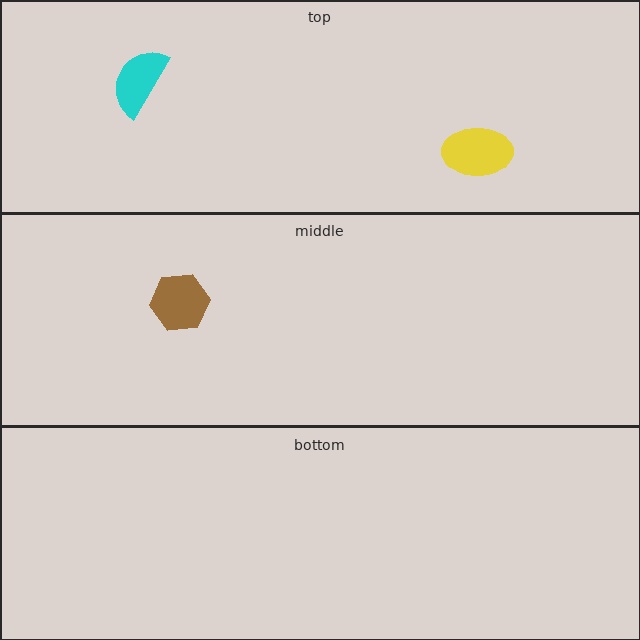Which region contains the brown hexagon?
The middle region.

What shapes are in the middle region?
The brown hexagon.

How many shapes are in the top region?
2.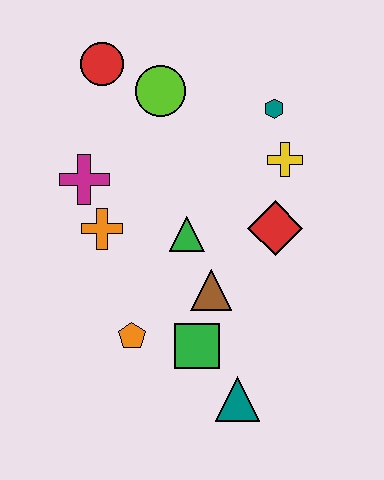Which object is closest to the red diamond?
The yellow cross is closest to the red diamond.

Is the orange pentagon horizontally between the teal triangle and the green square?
No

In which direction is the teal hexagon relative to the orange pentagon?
The teal hexagon is above the orange pentagon.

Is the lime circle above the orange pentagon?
Yes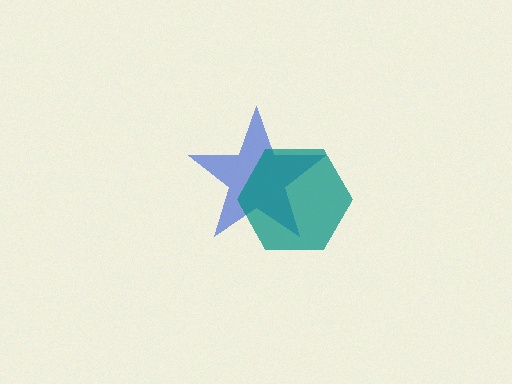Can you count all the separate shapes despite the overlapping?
Yes, there are 2 separate shapes.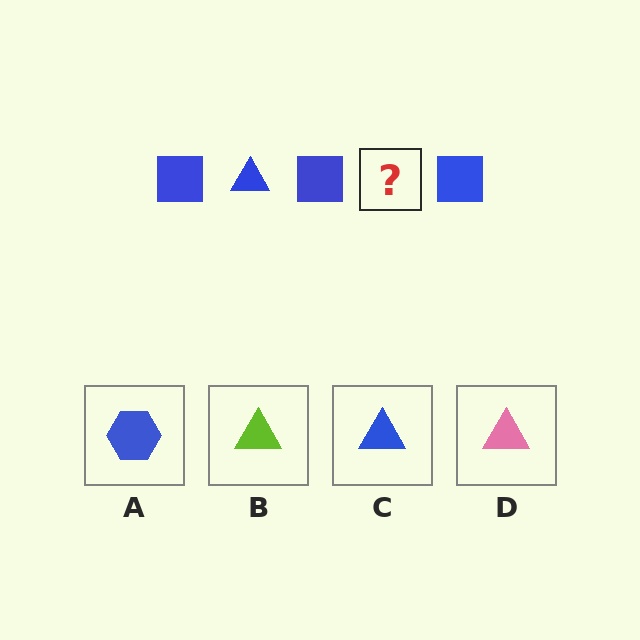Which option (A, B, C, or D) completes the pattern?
C.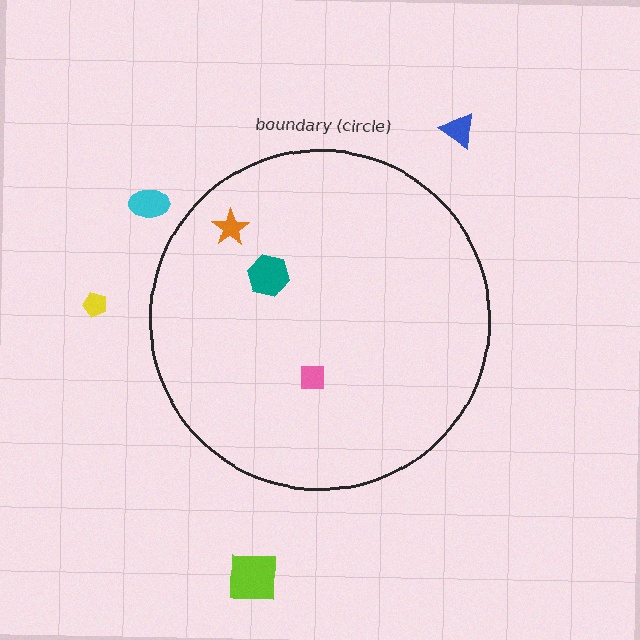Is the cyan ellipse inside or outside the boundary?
Outside.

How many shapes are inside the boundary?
3 inside, 4 outside.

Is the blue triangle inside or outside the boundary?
Outside.